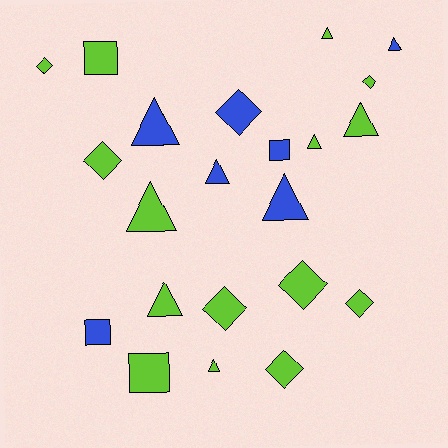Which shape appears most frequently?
Triangle, with 10 objects.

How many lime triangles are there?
There are 6 lime triangles.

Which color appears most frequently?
Lime, with 15 objects.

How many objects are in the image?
There are 22 objects.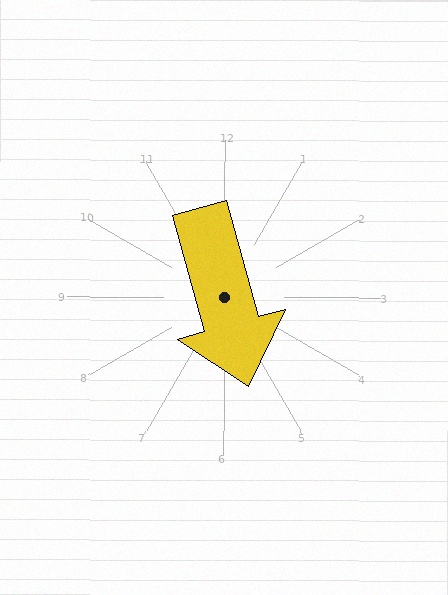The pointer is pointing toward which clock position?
Roughly 5 o'clock.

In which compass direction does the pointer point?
South.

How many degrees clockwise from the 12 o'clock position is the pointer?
Approximately 164 degrees.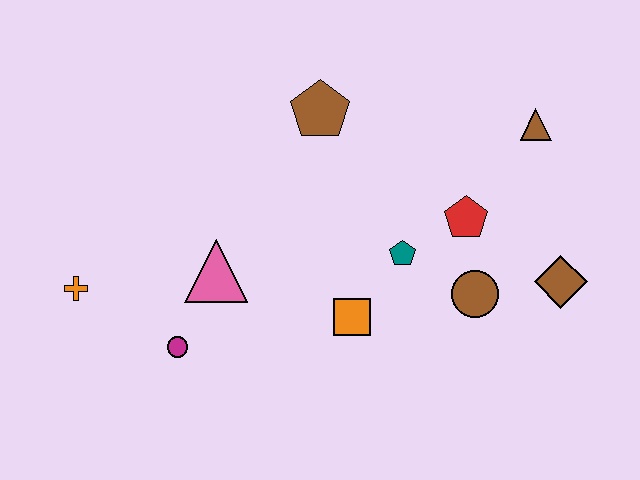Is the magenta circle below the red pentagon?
Yes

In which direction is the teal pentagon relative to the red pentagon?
The teal pentagon is to the left of the red pentagon.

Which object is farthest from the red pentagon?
The orange cross is farthest from the red pentagon.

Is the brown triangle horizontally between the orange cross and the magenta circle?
No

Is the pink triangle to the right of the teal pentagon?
No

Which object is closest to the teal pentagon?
The red pentagon is closest to the teal pentagon.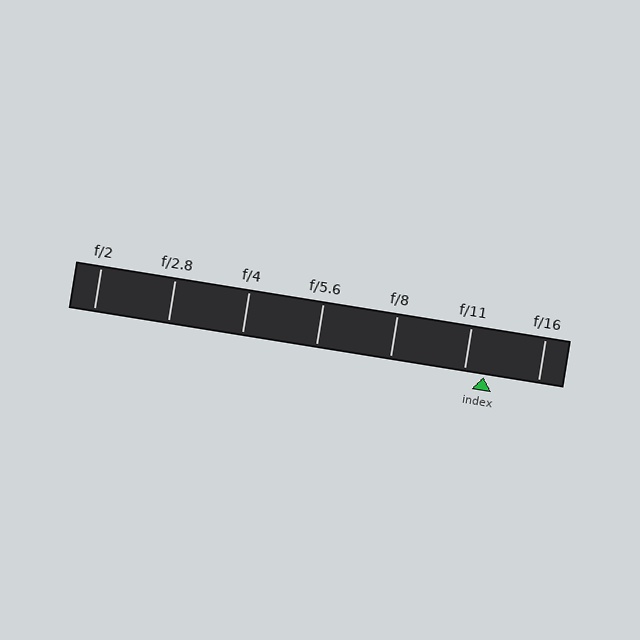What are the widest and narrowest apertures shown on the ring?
The widest aperture shown is f/2 and the narrowest is f/16.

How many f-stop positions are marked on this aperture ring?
There are 7 f-stop positions marked.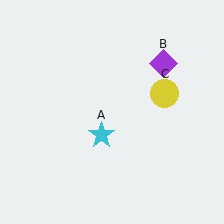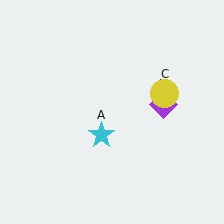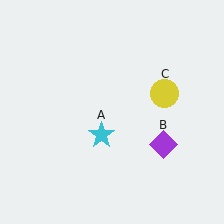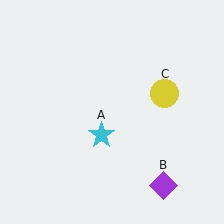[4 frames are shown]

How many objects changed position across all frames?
1 object changed position: purple diamond (object B).